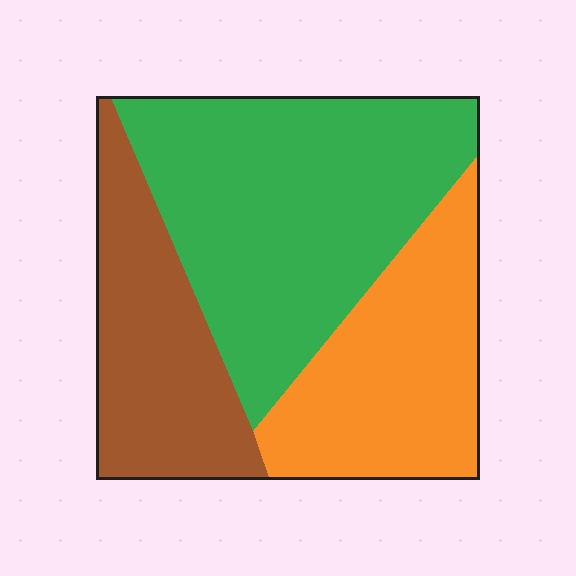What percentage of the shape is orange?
Orange covers around 30% of the shape.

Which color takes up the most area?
Green, at roughly 45%.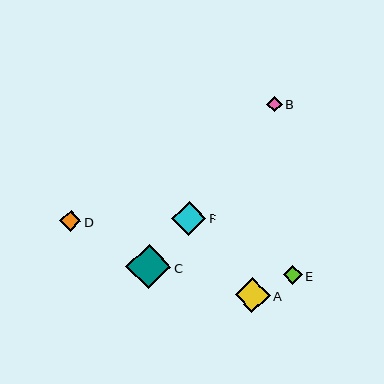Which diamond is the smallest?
Diamond B is the smallest with a size of approximately 15 pixels.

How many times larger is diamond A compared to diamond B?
Diamond A is approximately 2.3 times the size of diamond B.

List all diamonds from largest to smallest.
From largest to smallest: C, A, F, D, E, B.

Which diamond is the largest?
Diamond C is the largest with a size of approximately 45 pixels.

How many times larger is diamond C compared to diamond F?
Diamond C is approximately 1.3 times the size of diamond F.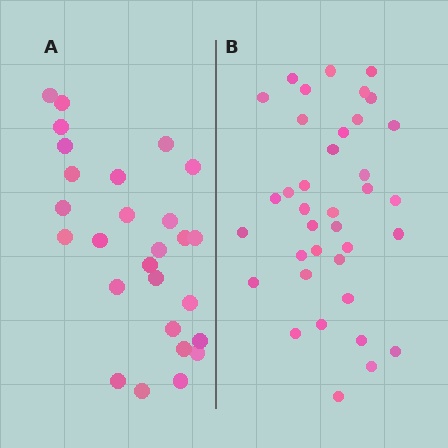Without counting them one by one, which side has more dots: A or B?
Region B (the right region) has more dots.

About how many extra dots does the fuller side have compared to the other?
Region B has roughly 10 or so more dots than region A.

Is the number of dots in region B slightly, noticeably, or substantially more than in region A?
Region B has noticeably more, but not dramatically so. The ratio is roughly 1.4 to 1.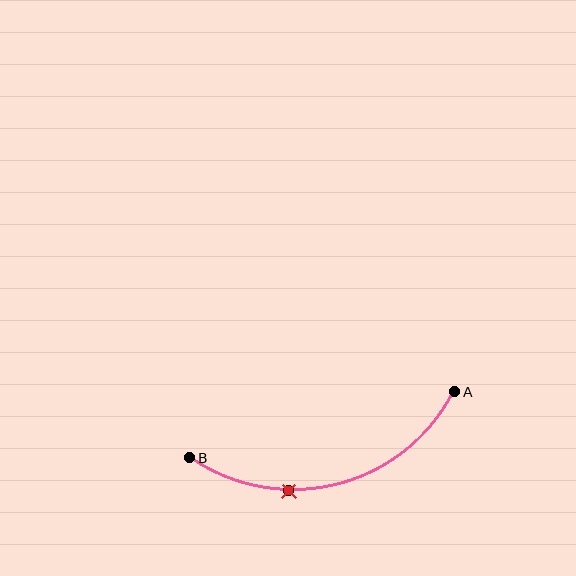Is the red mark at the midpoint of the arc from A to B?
No. The red mark lies on the arc but is closer to endpoint B. The arc midpoint would be at the point on the curve equidistant along the arc from both A and B.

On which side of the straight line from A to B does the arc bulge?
The arc bulges below the straight line connecting A and B.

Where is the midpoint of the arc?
The arc midpoint is the point on the curve farthest from the straight line joining A and B. It sits below that line.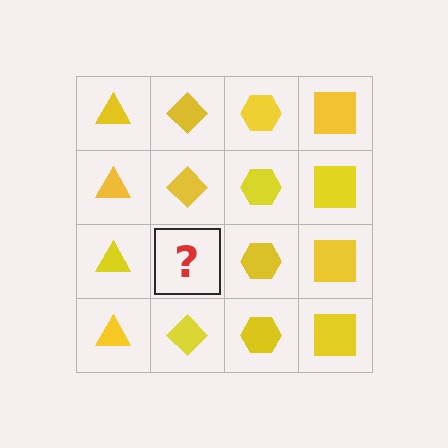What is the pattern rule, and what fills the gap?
The rule is that each column has a consistent shape. The gap should be filled with a yellow diamond.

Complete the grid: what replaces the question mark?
The question mark should be replaced with a yellow diamond.